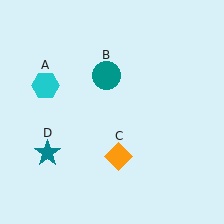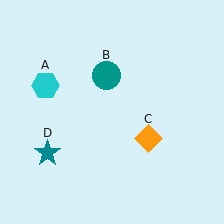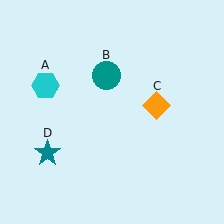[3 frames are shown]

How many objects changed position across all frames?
1 object changed position: orange diamond (object C).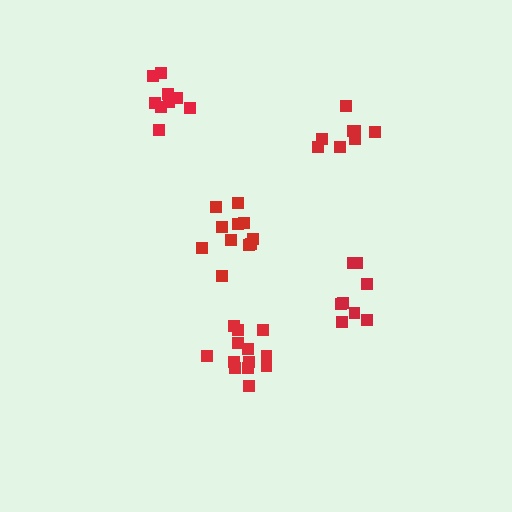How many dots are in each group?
Group 1: 8 dots, Group 2: 8 dots, Group 3: 13 dots, Group 4: 11 dots, Group 5: 9 dots (49 total).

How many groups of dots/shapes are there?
There are 5 groups.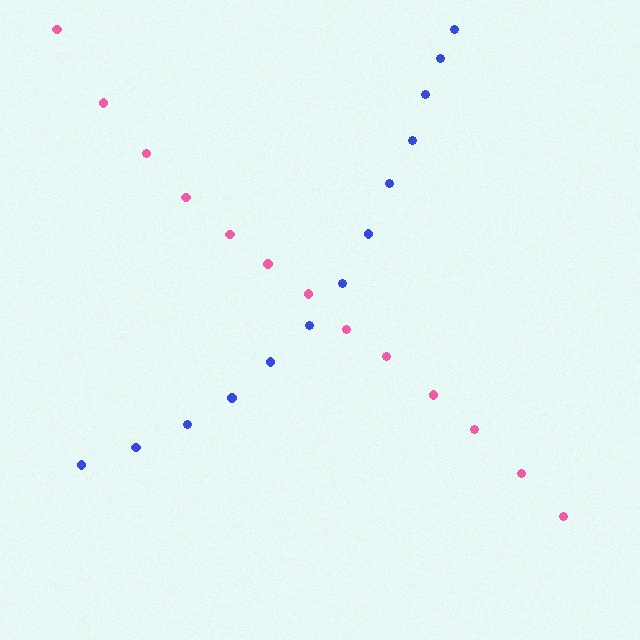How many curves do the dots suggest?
There are 2 distinct paths.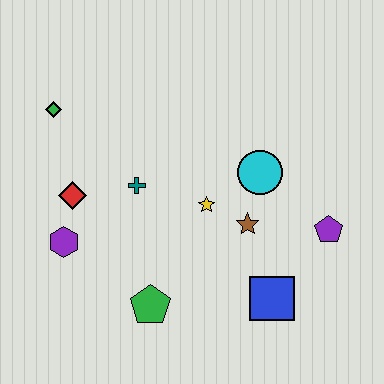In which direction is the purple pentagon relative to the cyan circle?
The purple pentagon is to the right of the cyan circle.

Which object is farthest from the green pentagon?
The green diamond is farthest from the green pentagon.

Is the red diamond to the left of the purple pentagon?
Yes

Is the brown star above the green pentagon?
Yes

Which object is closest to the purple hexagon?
The red diamond is closest to the purple hexagon.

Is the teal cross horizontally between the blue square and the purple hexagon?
Yes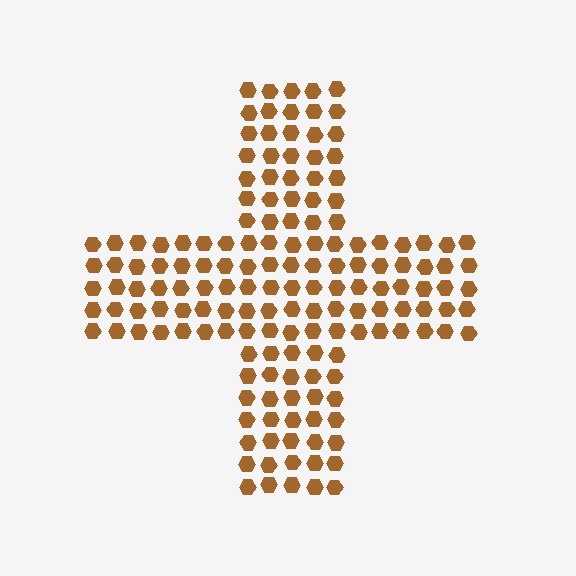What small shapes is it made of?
It is made of small hexagons.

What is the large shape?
The large shape is a cross.